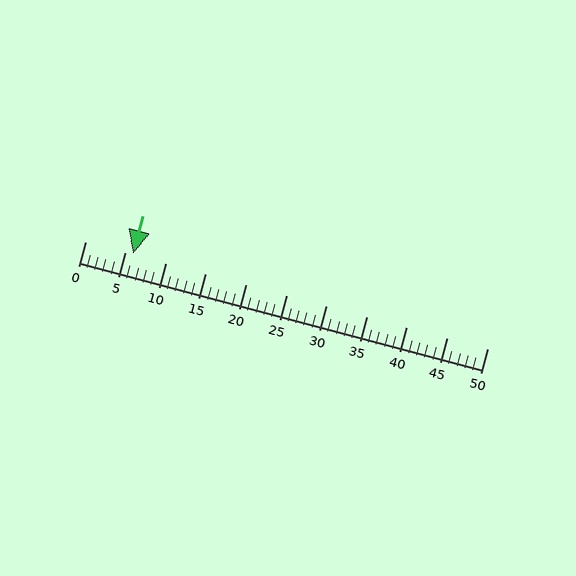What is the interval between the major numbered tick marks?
The major tick marks are spaced 5 units apart.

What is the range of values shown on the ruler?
The ruler shows values from 0 to 50.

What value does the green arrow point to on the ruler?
The green arrow points to approximately 6.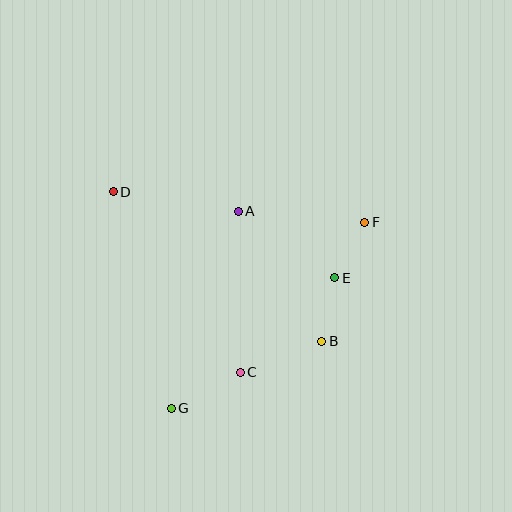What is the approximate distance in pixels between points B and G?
The distance between B and G is approximately 165 pixels.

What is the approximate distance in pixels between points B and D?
The distance between B and D is approximately 257 pixels.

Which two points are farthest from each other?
Points F and G are farthest from each other.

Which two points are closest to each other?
Points E and F are closest to each other.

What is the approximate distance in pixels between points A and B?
The distance between A and B is approximately 154 pixels.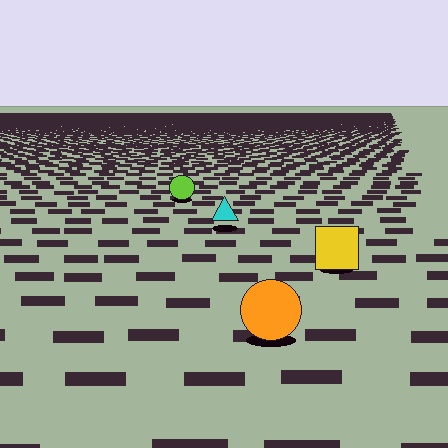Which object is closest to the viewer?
The orange circle is closest. The texture marks near it are larger and more spread out.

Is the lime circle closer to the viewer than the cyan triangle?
No. The cyan triangle is closer — you can tell from the texture gradient: the ground texture is coarser near it.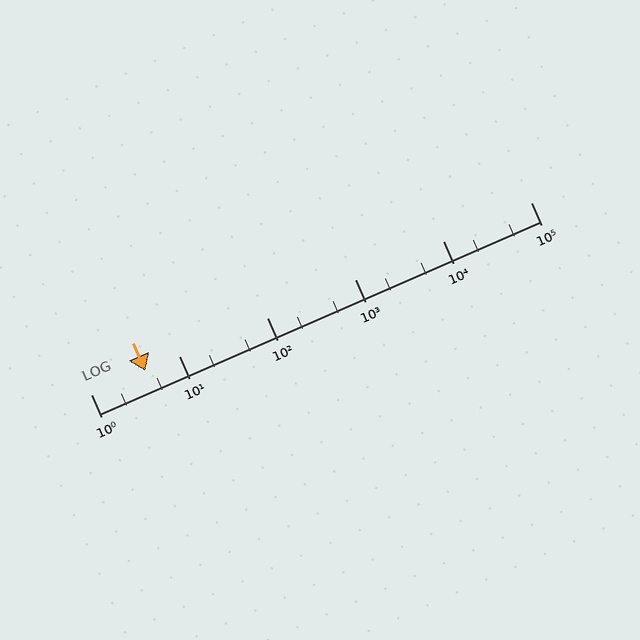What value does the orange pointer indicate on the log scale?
The pointer indicates approximately 4.2.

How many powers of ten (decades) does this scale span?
The scale spans 5 decades, from 1 to 100000.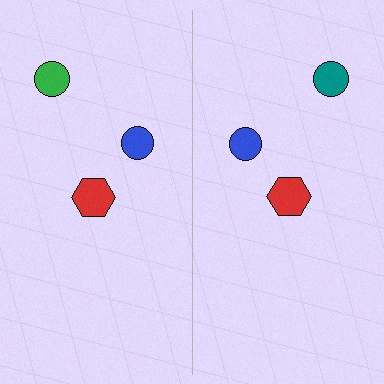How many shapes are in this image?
There are 6 shapes in this image.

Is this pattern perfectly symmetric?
No, the pattern is not perfectly symmetric. The teal circle on the right side breaks the symmetry — its mirror counterpart is green.